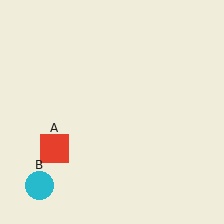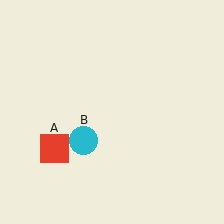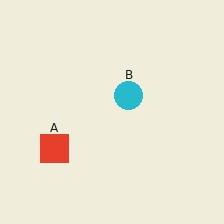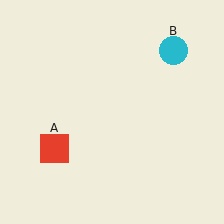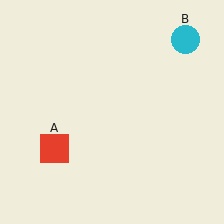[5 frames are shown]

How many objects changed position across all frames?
1 object changed position: cyan circle (object B).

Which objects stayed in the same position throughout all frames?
Red square (object A) remained stationary.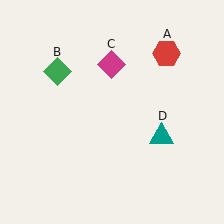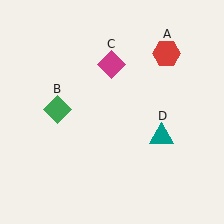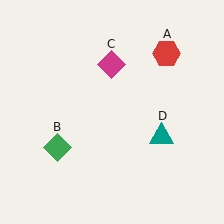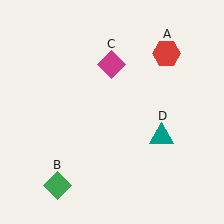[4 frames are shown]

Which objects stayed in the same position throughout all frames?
Red hexagon (object A) and magenta diamond (object C) and teal triangle (object D) remained stationary.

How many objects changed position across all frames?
1 object changed position: green diamond (object B).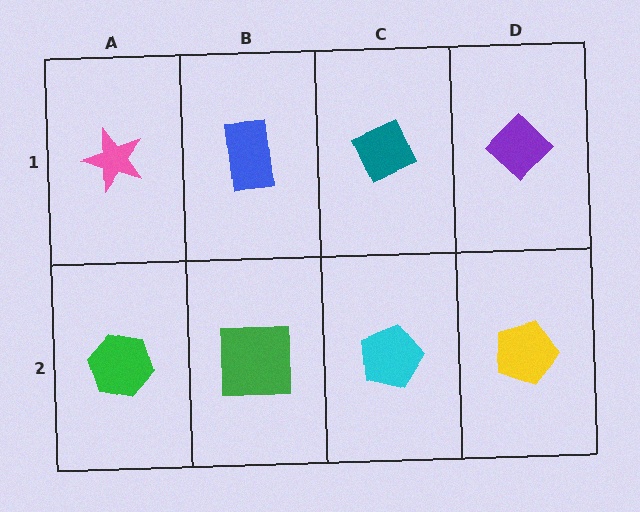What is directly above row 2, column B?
A blue rectangle.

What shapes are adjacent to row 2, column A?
A pink star (row 1, column A), a green square (row 2, column B).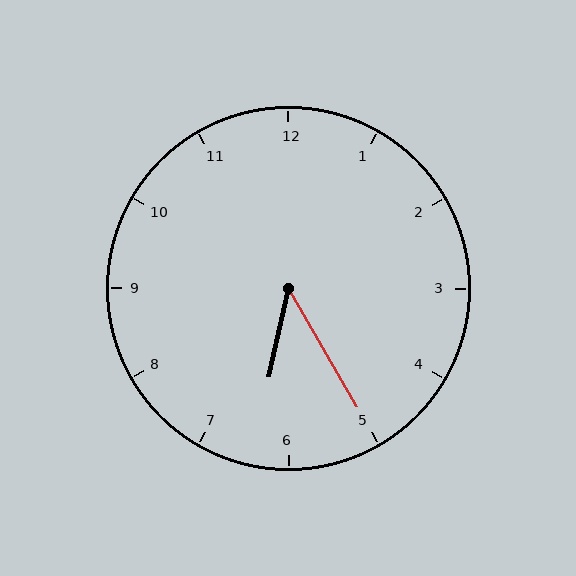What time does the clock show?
6:25.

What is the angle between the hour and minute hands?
Approximately 42 degrees.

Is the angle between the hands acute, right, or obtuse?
It is acute.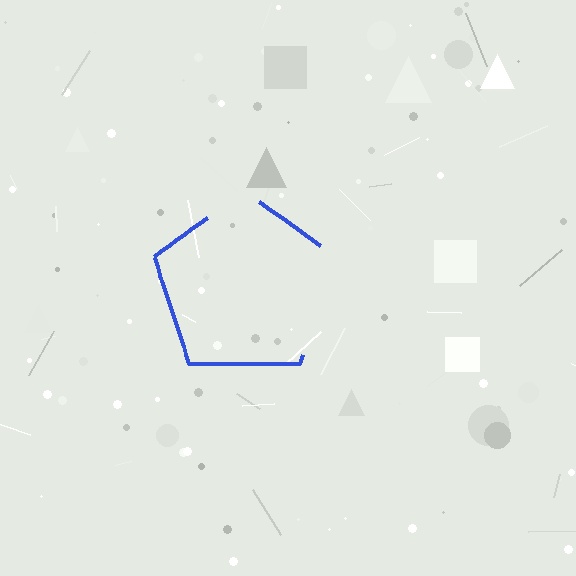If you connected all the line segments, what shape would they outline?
They would outline a pentagon.